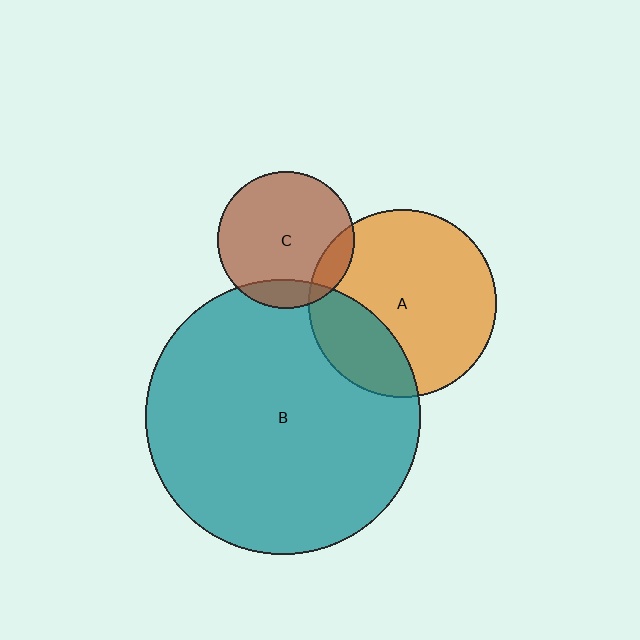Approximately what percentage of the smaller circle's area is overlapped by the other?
Approximately 15%.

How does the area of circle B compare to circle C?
Approximately 4.1 times.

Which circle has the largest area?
Circle B (teal).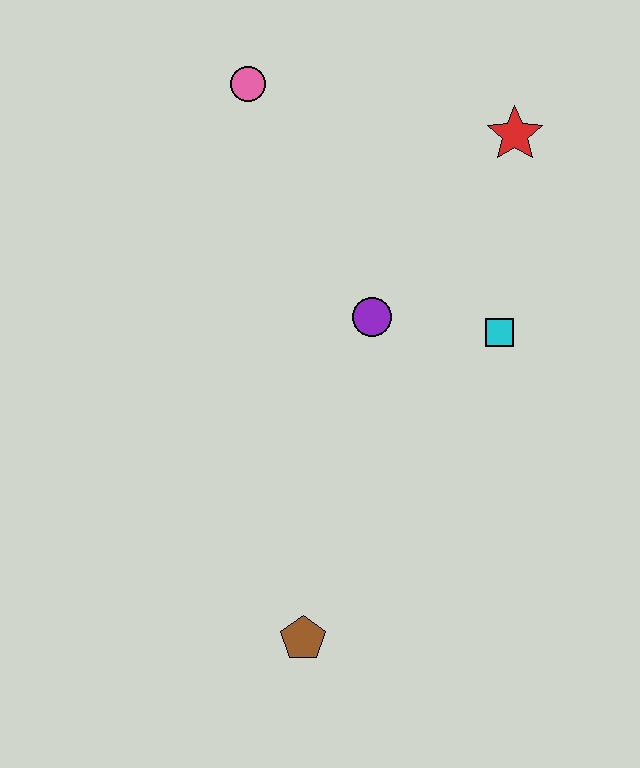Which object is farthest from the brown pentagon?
The pink circle is farthest from the brown pentagon.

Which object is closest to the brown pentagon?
The purple circle is closest to the brown pentagon.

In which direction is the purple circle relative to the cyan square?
The purple circle is to the left of the cyan square.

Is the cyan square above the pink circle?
No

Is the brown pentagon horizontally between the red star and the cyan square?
No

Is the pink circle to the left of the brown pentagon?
Yes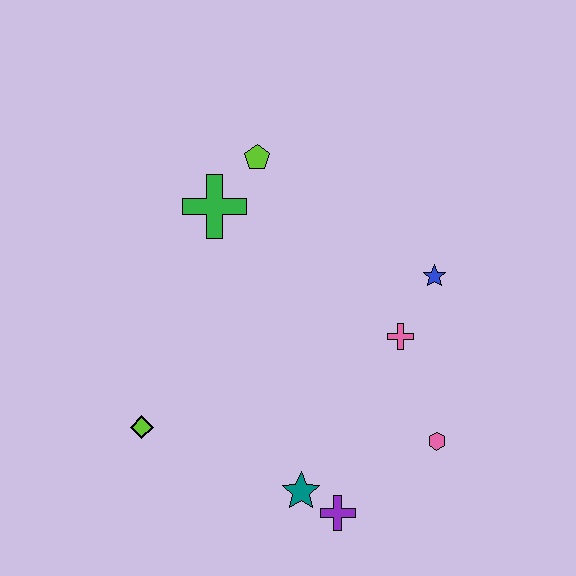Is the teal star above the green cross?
No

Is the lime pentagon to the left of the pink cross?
Yes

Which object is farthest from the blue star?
The lime diamond is farthest from the blue star.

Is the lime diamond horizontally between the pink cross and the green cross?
No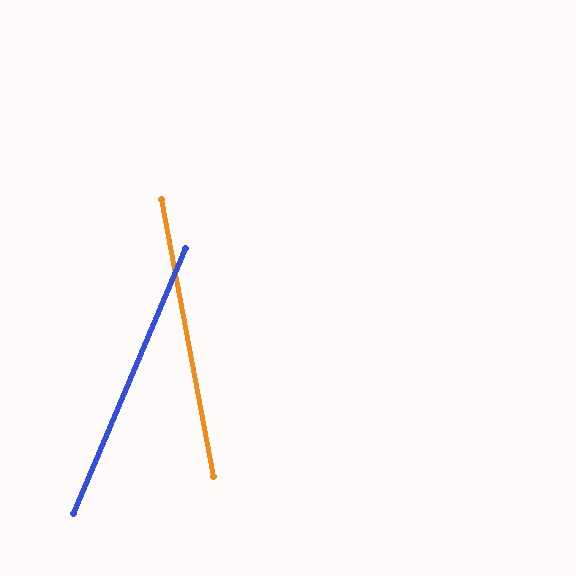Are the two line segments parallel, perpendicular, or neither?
Neither parallel nor perpendicular — they differ by about 33°.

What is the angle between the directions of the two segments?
Approximately 33 degrees.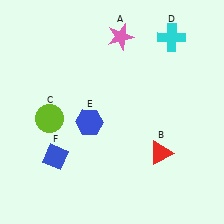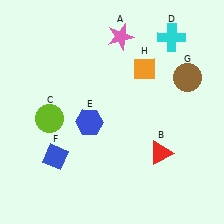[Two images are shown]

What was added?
A brown circle (G), an orange diamond (H) were added in Image 2.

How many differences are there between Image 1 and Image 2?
There are 2 differences between the two images.